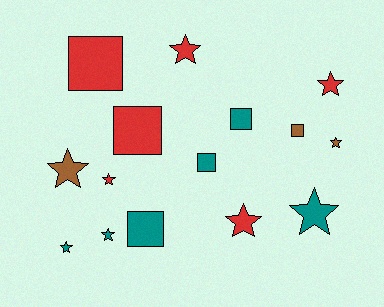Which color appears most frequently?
Teal, with 6 objects.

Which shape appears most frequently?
Star, with 9 objects.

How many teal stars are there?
There are 3 teal stars.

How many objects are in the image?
There are 15 objects.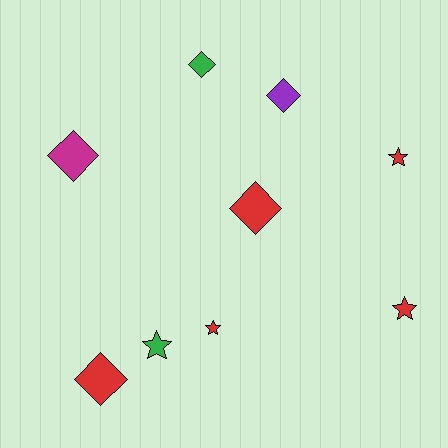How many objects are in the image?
There are 9 objects.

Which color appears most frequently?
Red, with 5 objects.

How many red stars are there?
There are 3 red stars.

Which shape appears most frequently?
Diamond, with 5 objects.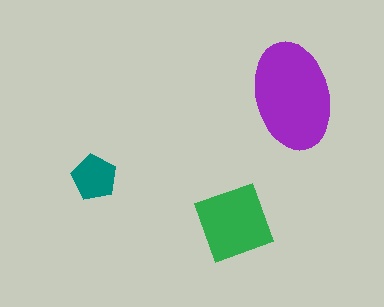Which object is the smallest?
The teal pentagon.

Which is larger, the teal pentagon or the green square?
The green square.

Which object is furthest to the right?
The purple ellipse is rightmost.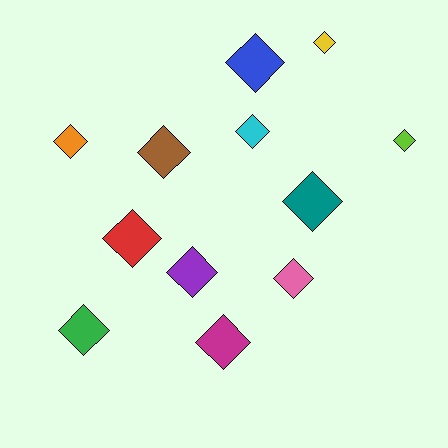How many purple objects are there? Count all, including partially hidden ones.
There is 1 purple object.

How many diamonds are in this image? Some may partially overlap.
There are 12 diamonds.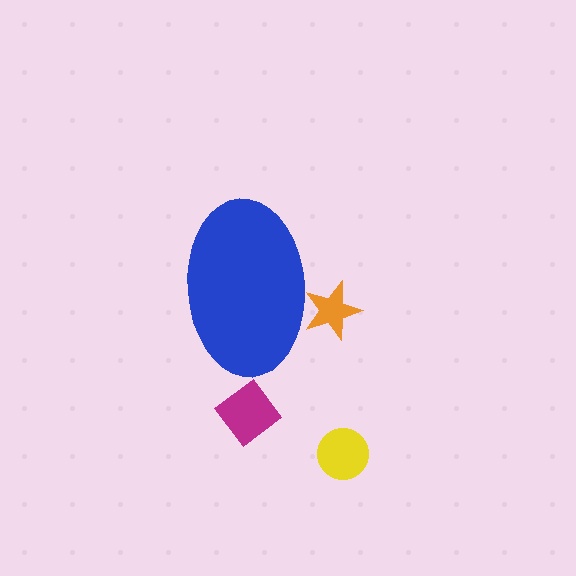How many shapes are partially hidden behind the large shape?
1 shape is partially hidden.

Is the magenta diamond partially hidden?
No, the magenta diamond is fully visible.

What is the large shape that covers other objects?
A blue ellipse.